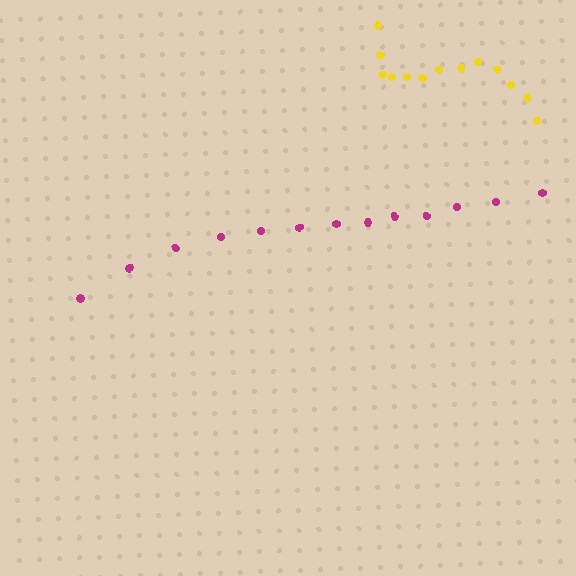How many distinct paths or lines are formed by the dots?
There are 2 distinct paths.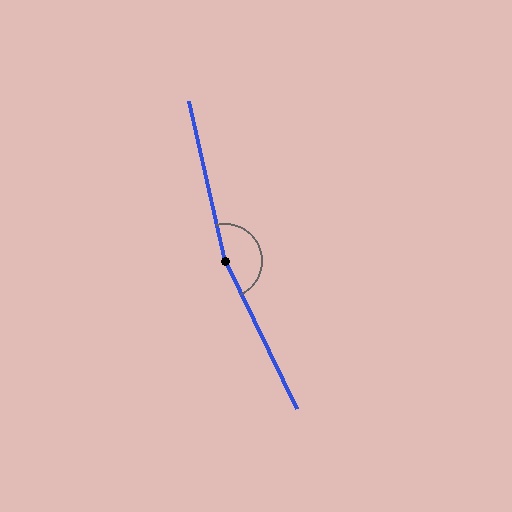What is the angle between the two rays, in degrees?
Approximately 167 degrees.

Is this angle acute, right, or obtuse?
It is obtuse.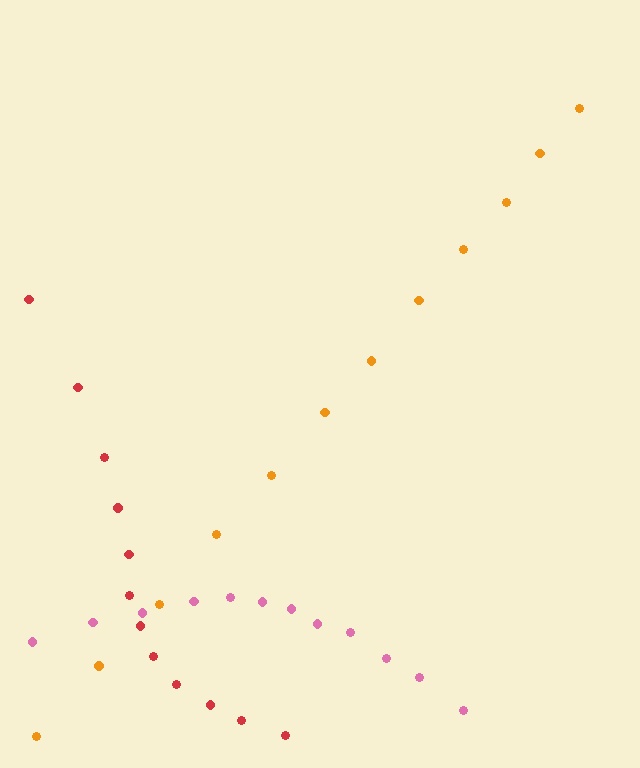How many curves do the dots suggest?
There are 3 distinct paths.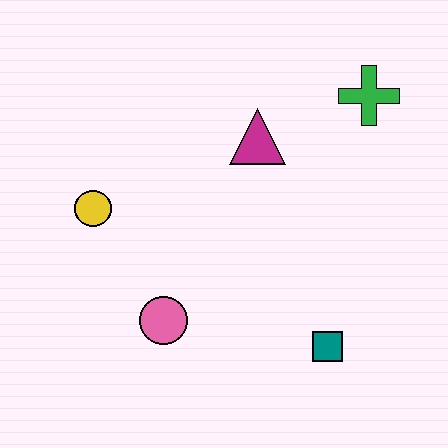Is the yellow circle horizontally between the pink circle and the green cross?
No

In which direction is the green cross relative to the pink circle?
The green cross is above the pink circle.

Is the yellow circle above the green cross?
No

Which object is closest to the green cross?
The magenta triangle is closest to the green cross.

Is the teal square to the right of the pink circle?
Yes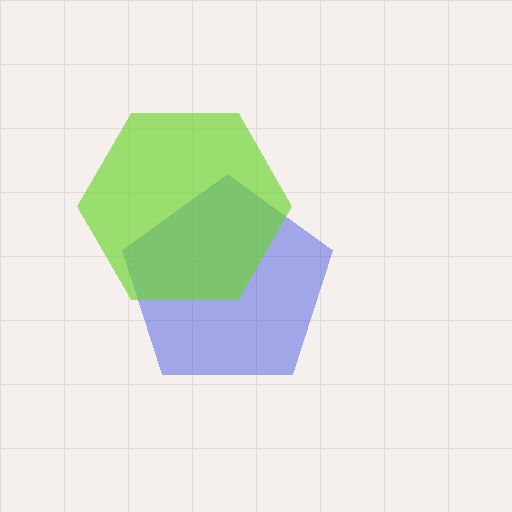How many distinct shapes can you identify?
There are 2 distinct shapes: a blue pentagon, a lime hexagon.